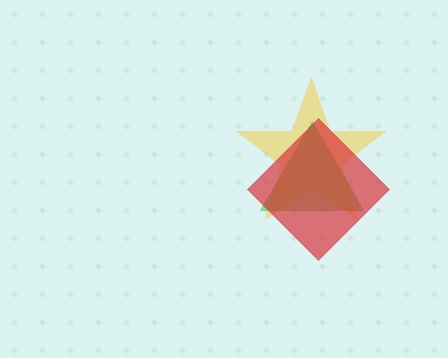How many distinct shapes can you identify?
There are 3 distinct shapes: a yellow star, a green triangle, a red diamond.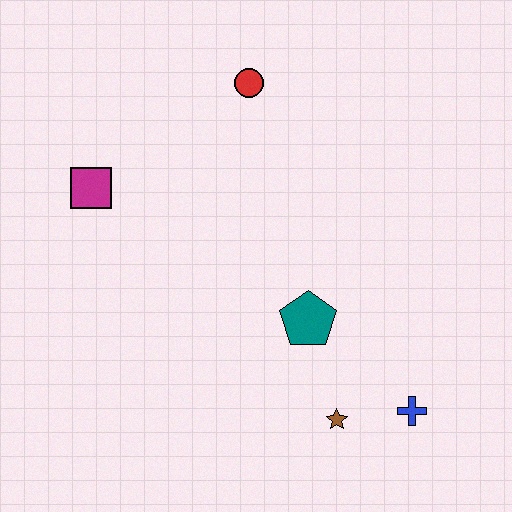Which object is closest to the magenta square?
The red circle is closest to the magenta square.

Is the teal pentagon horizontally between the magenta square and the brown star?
Yes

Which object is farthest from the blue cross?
The magenta square is farthest from the blue cross.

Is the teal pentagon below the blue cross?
No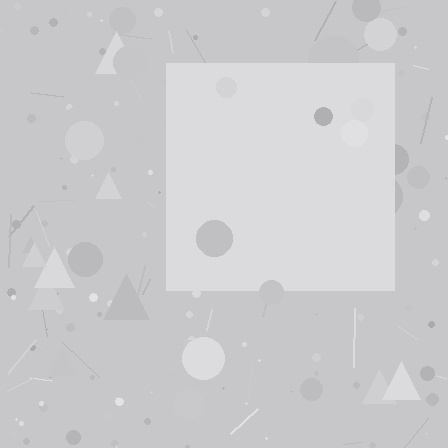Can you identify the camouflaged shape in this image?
The camouflaged shape is a square.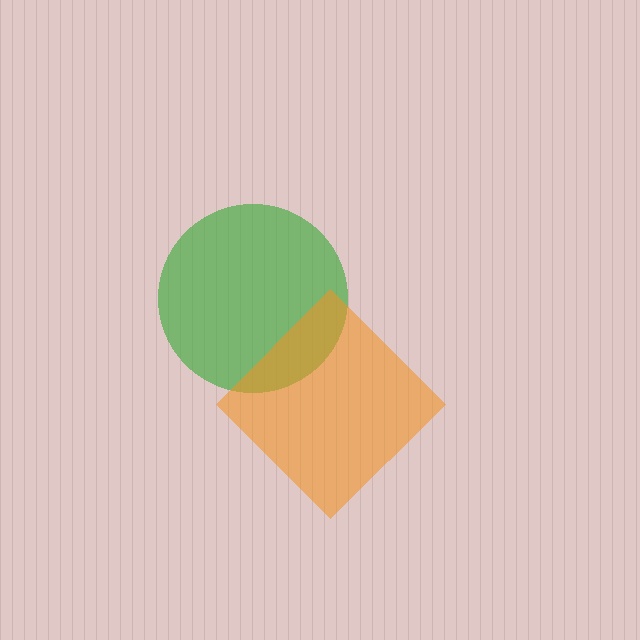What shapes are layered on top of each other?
The layered shapes are: a green circle, an orange diamond.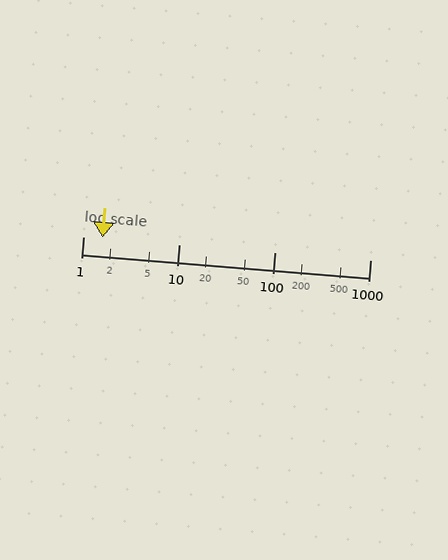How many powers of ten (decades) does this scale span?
The scale spans 3 decades, from 1 to 1000.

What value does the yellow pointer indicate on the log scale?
The pointer indicates approximately 1.6.